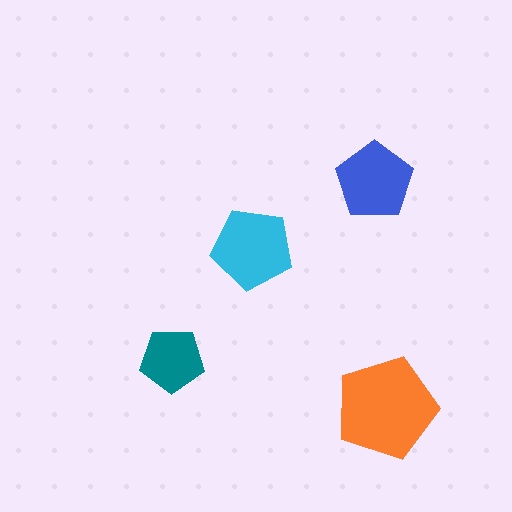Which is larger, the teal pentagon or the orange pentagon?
The orange one.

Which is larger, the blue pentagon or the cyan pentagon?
The cyan one.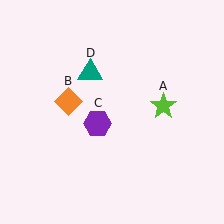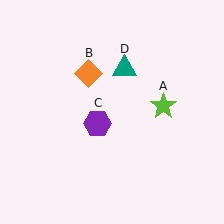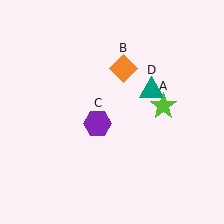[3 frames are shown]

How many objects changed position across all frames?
2 objects changed position: orange diamond (object B), teal triangle (object D).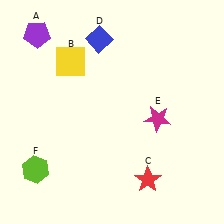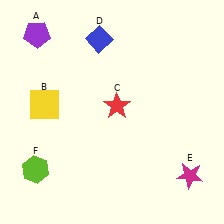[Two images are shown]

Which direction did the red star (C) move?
The red star (C) moved up.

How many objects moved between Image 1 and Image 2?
3 objects moved between the two images.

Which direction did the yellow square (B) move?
The yellow square (B) moved down.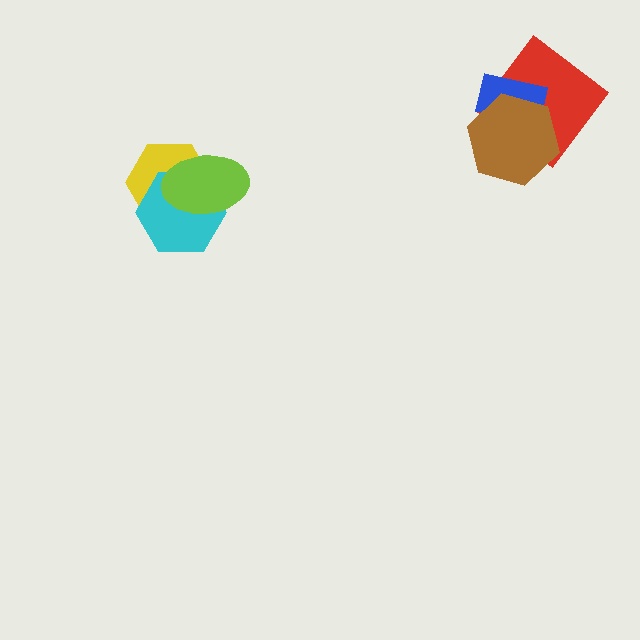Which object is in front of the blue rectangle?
The brown hexagon is in front of the blue rectangle.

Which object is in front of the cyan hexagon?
The lime ellipse is in front of the cyan hexagon.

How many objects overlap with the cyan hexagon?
2 objects overlap with the cyan hexagon.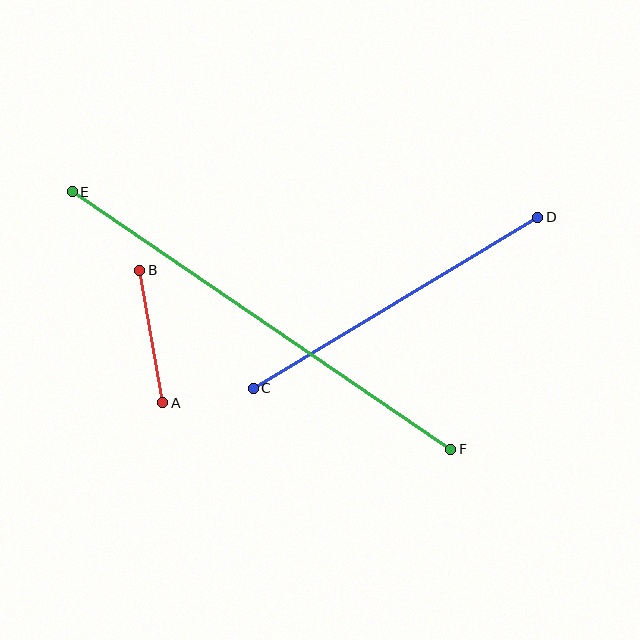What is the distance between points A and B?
The distance is approximately 135 pixels.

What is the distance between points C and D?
The distance is approximately 332 pixels.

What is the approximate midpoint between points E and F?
The midpoint is at approximately (262, 321) pixels.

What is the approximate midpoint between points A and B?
The midpoint is at approximately (151, 336) pixels.